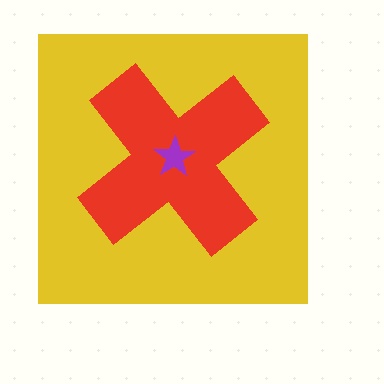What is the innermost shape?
The purple star.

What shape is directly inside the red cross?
The purple star.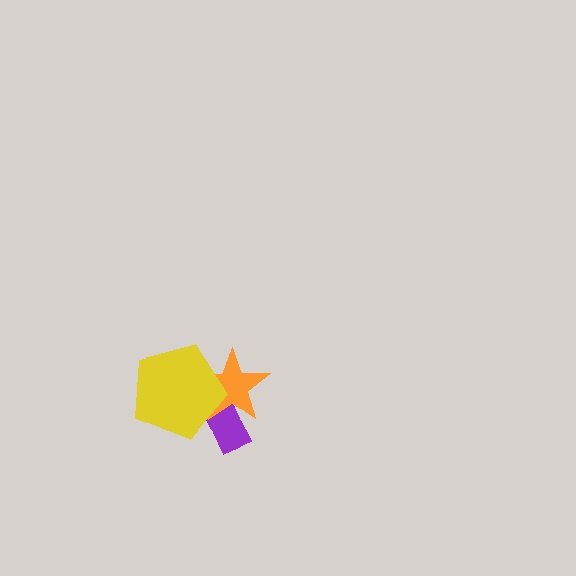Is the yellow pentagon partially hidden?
No, no other shape covers it.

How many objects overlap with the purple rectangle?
2 objects overlap with the purple rectangle.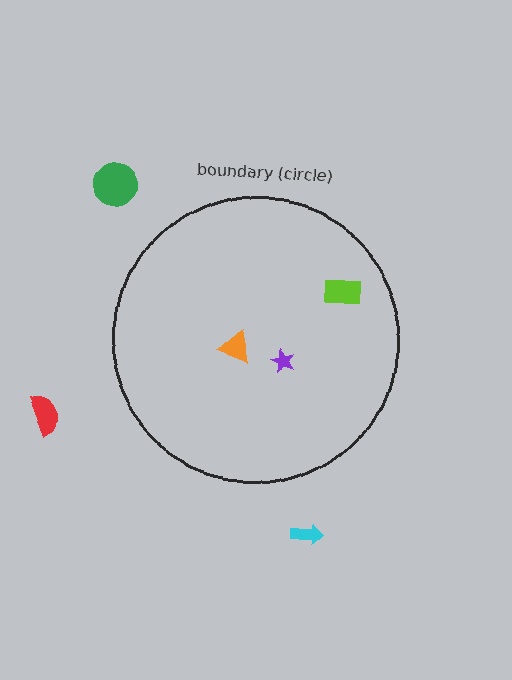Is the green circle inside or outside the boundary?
Outside.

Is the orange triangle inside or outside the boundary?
Inside.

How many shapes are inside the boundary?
3 inside, 3 outside.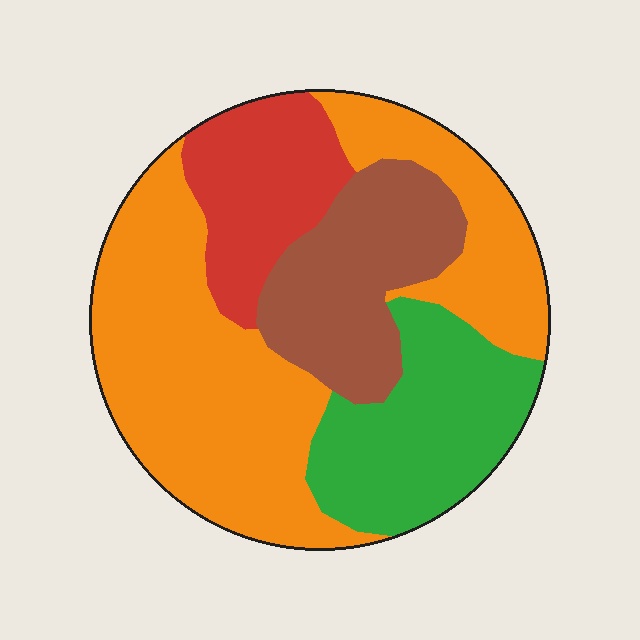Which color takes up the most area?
Orange, at roughly 45%.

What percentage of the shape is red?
Red covers around 15% of the shape.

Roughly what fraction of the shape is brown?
Brown covers roughly 20% of the shape.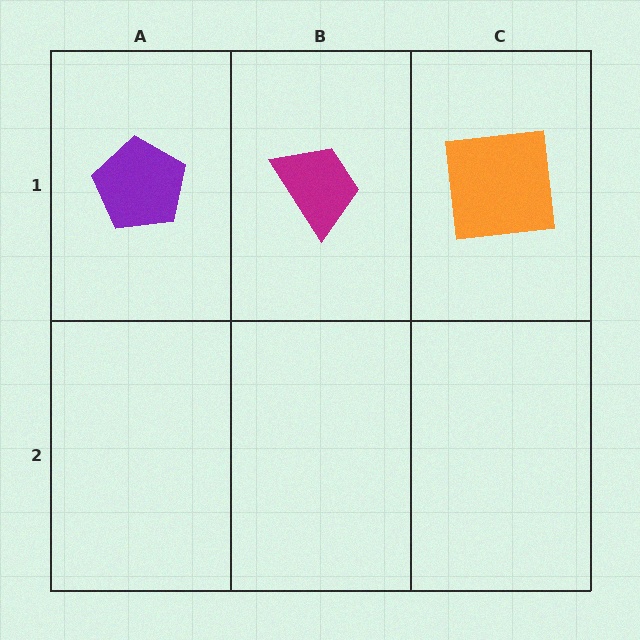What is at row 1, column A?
A purple pentagon.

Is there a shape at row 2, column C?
No, that cell is empty.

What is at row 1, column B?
A magenta trapezoid.